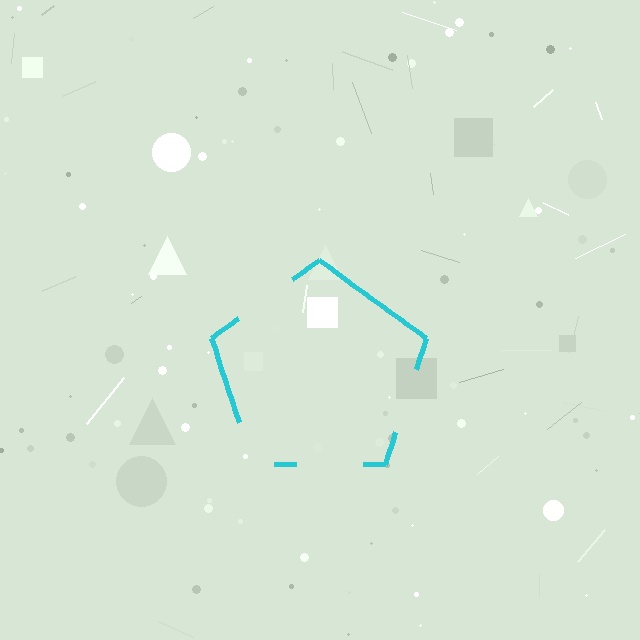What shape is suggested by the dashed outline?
The dashed outline suggests a pentagon.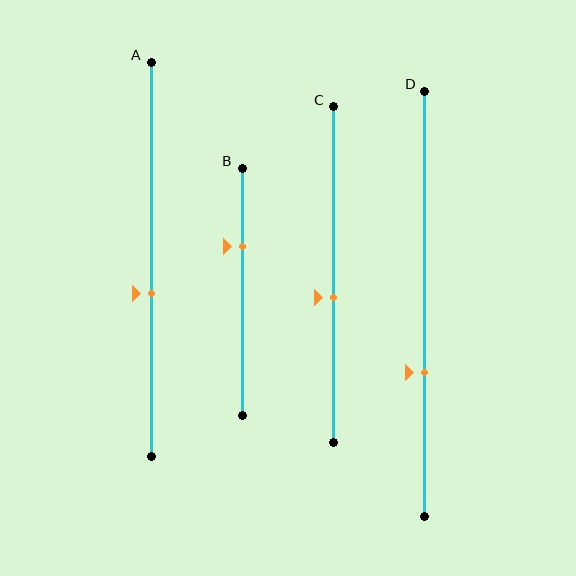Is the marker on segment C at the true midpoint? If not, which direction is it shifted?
No, the marker on segment C is shifted downward by about 7% of the segment length.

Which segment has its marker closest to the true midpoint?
Segment C has its marker closest to the true midpoint.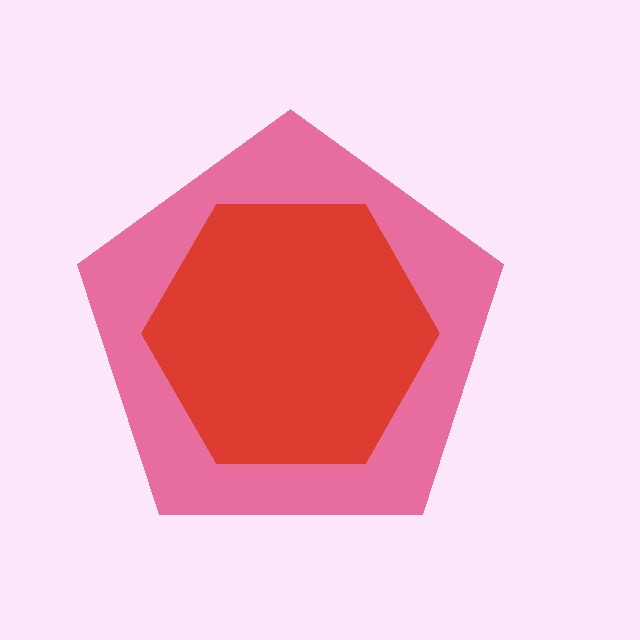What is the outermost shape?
The pink pentagon.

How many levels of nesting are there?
2.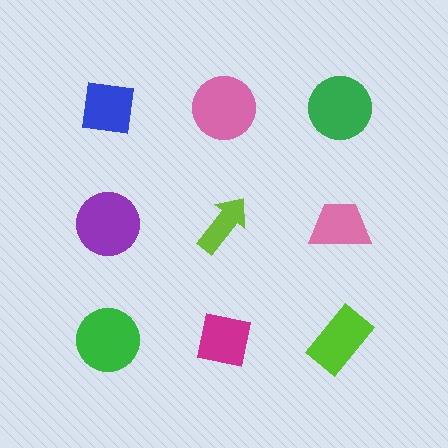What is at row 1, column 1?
A blue square.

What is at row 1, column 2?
A pink circle.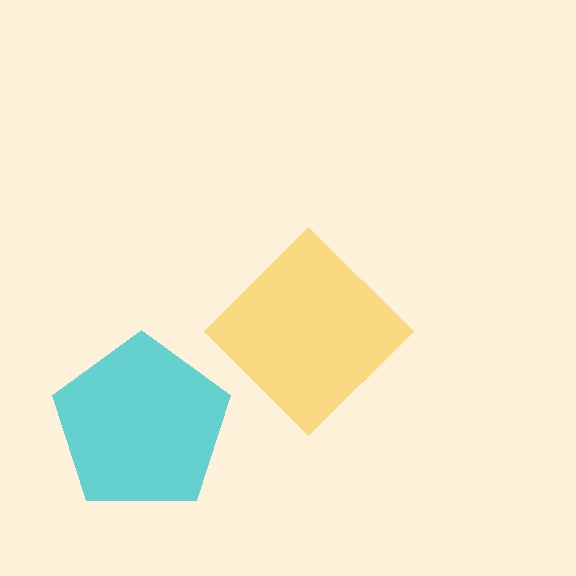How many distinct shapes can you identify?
There are 2 distinct shapes: a cyan pentagon, a yellow diamond.